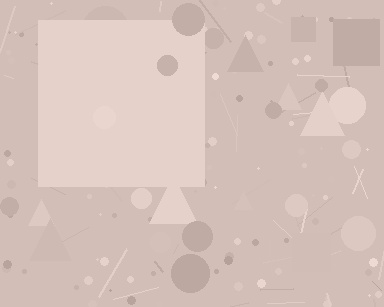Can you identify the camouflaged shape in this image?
The camouflaged shape is a square.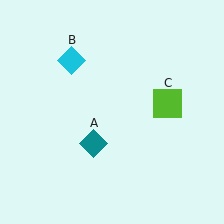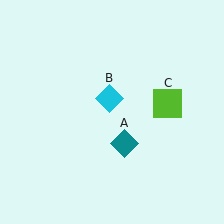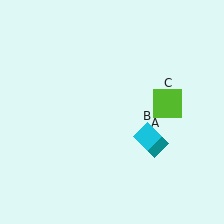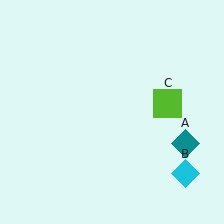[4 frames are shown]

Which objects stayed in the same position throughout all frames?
Lime square (object C) remained stationary.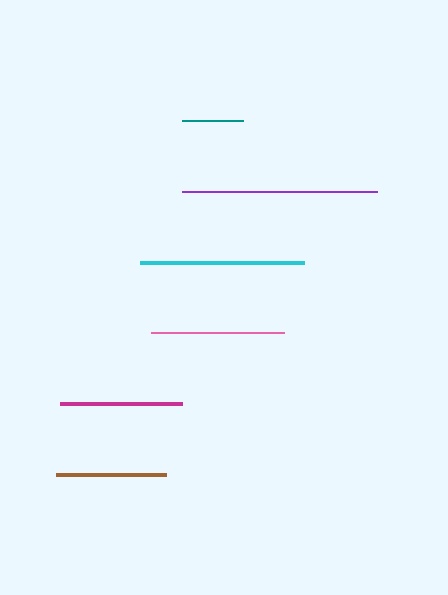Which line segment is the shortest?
The teal line is the shortest at approximately 60 pixels.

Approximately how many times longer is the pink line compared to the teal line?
The pink line is approximately 2.2 times the length of the teal line.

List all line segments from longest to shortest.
From longest to shortest: purple, cyan, pink, magenta, brown, teal.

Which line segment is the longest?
The purple line is the longest at approximately 195 pixels.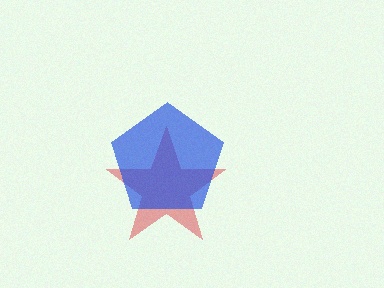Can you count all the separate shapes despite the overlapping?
Yes, there are 2 separate shapes.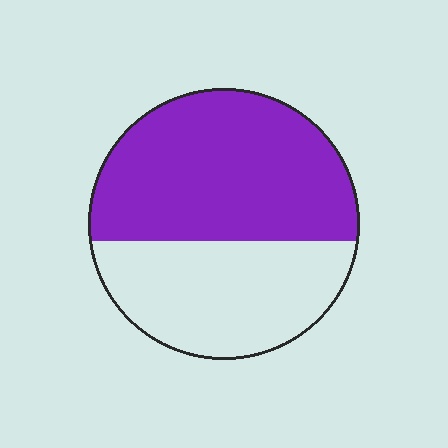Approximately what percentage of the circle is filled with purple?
Approximately 60%.